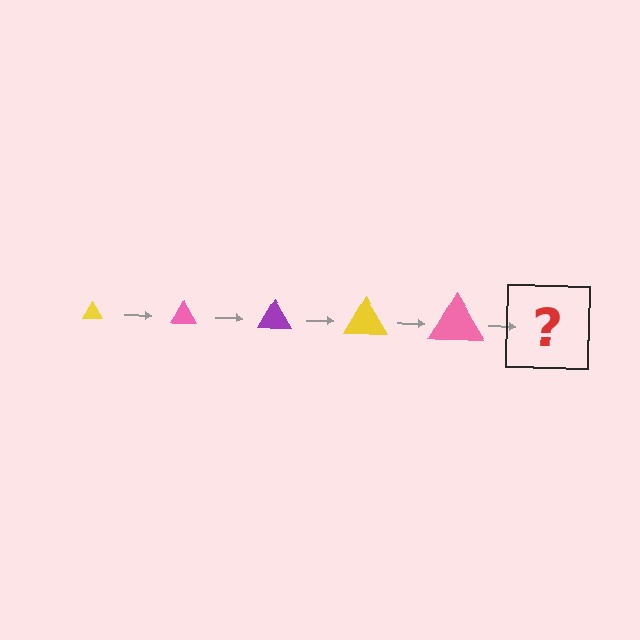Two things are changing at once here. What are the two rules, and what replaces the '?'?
The two rules are that the triangle grows larger each step and the color cycles through yellow, pink, and purple. The '?' should be a purple triangle, larger than the previous one.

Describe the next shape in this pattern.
It should be a purple triangle, larger than the previous one.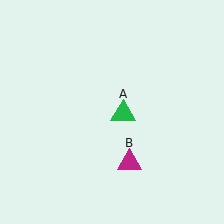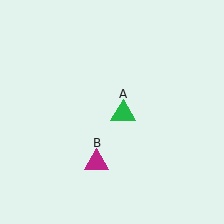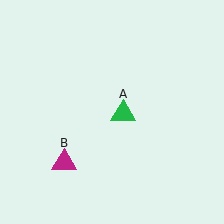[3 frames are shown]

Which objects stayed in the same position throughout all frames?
Green triangle (object A) remained stationary.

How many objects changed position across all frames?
1 object changed position: magenta triangle (object B).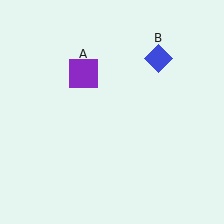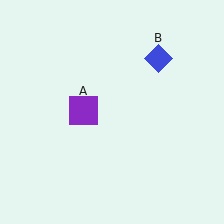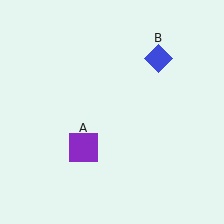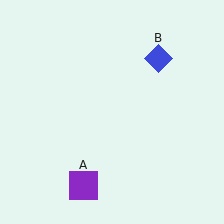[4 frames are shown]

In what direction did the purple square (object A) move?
The purple square (object A) moved down.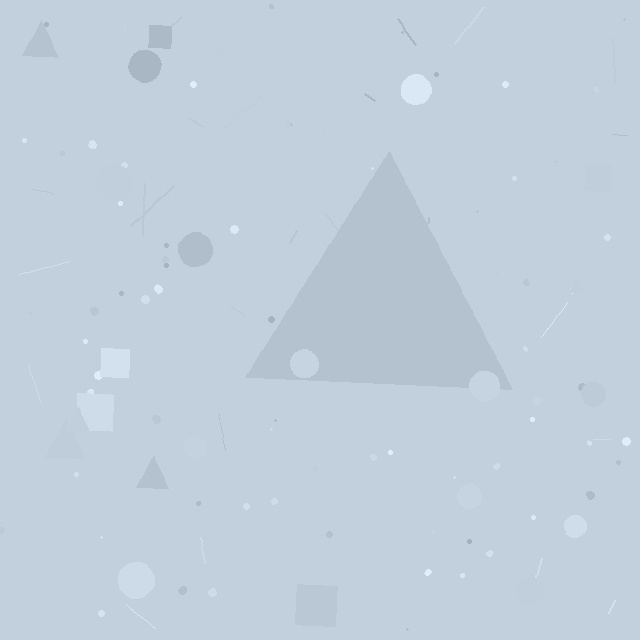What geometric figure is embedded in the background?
A triangle is embedded in the background.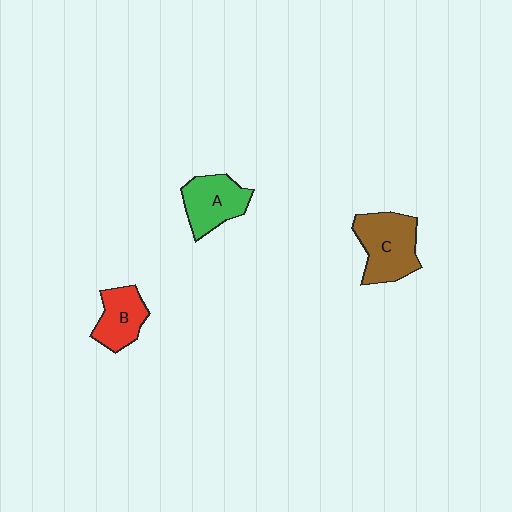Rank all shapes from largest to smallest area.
From largest to smallest: C (brown), A (green), B (red).